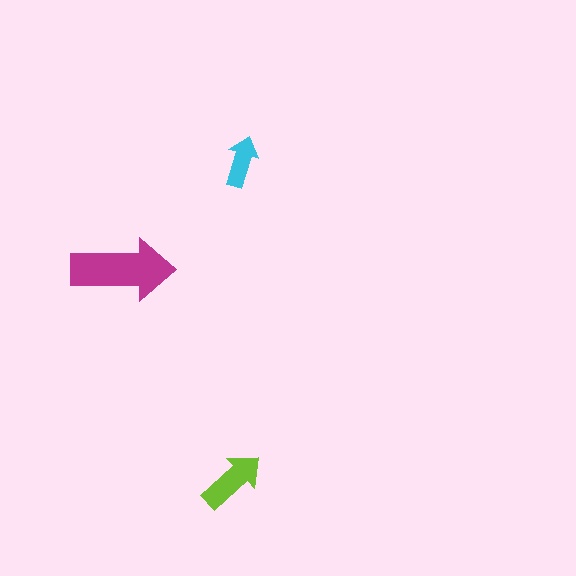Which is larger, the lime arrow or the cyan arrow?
The lime one.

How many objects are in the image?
There are 3 objects in the image.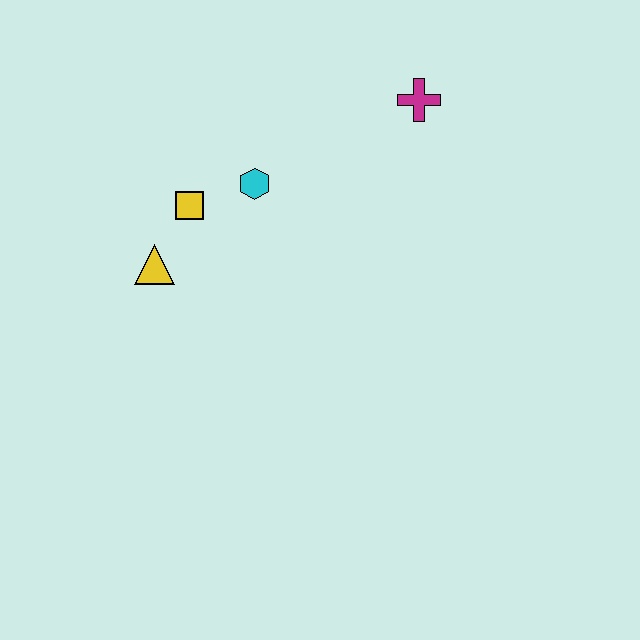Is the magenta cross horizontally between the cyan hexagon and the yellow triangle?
No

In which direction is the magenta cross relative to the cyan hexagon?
The magenta cross is to the right of the cyan hexagon.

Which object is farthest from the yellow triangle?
The magenta cross is farthest from the yellow triangle.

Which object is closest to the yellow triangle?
The yellow square is closest to the yellow triangle.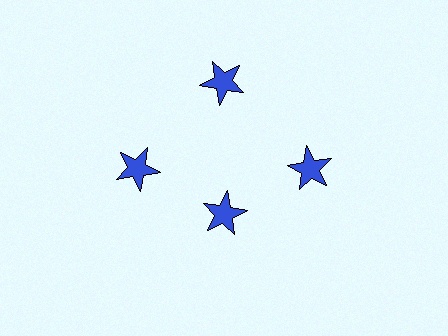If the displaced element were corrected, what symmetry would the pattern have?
It would have 4-fold rotational symmetry — the pattern would map onto itself every 90 degrees.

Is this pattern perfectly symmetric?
No. The 4 blue stars are arranged in a ring, but one element near the 6 o'clock position is pulled inward toward the center, breaking the 4-fold rotational symmetry.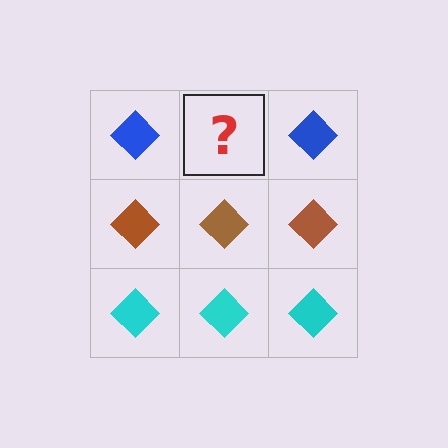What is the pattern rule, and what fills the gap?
The rule is that each row has a consistent color. The gap should be filled with a blue diamond.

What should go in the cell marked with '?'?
The missing cell should contain a blue diamond.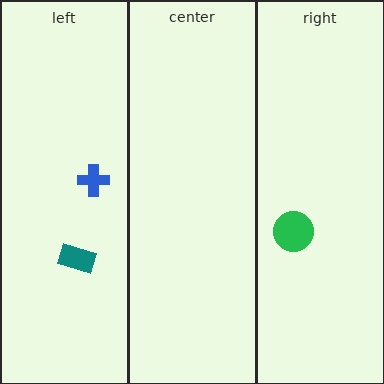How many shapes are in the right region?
1.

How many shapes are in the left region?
2.